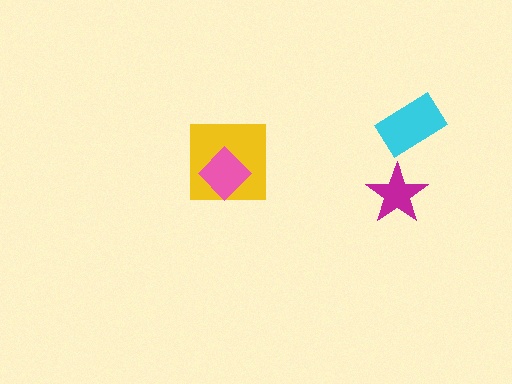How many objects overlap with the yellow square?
1 object overlaps with the yellow square.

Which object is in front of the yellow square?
The pink diamond is in front of the yellow square.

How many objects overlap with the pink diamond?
1 object overlaps with the pink diamond.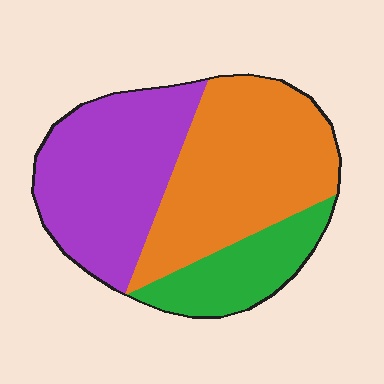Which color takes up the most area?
Orange, at roughly 45%.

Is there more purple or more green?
Purple.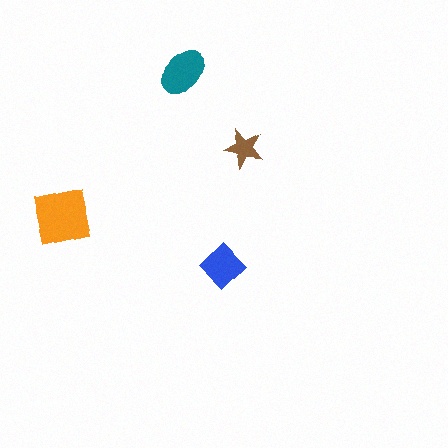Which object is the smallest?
The brown star.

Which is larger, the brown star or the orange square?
The orange square.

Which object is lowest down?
The blue diamond is bottommost.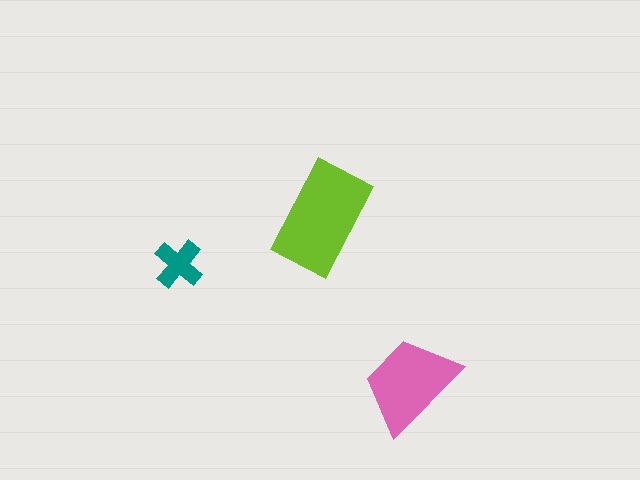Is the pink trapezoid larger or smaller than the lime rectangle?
Smaller.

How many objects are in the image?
There are 3 objects in the image.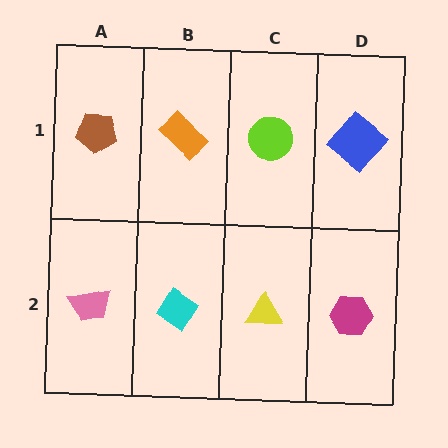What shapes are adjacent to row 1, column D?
A magenta hexagon (row 2, column D), a lime circle (row 1, column C).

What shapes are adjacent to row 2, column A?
A brown pentagon (row 1, column A), a cyan diamond (row 2, column B).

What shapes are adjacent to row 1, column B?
A cyan diamond (row 2, column B), a brown pentagon (row 1, column A), a lime circle (row 1, column C).